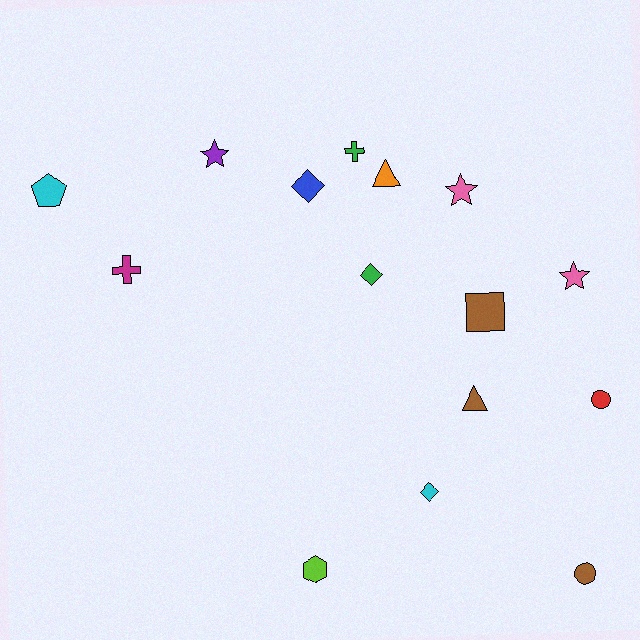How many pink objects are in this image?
There are 2 pink objects.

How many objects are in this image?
There are 15 objects.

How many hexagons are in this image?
There is 1 hexagon.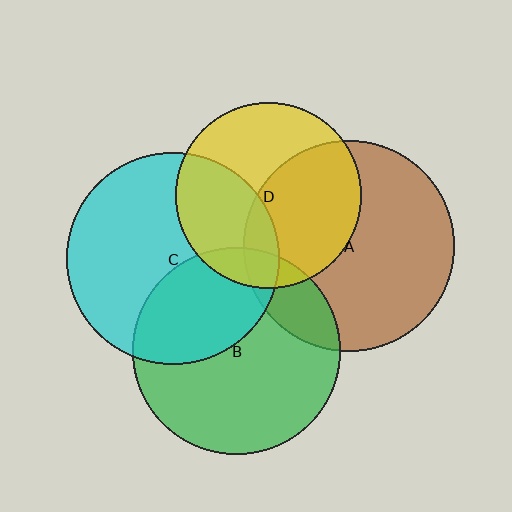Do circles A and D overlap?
Yes.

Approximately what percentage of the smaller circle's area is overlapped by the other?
Approximately 45%.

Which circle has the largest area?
Circle C (cyan).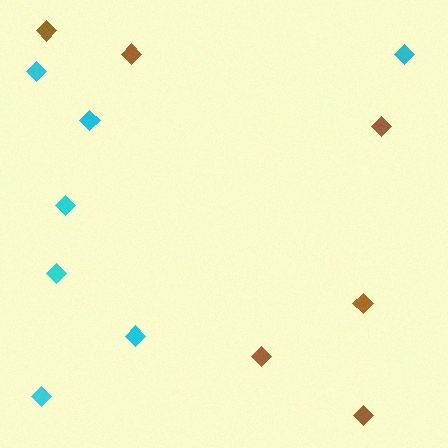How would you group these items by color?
There are 2 groups: one group of brown diamonds (6) and one group of cyan diamonds (7).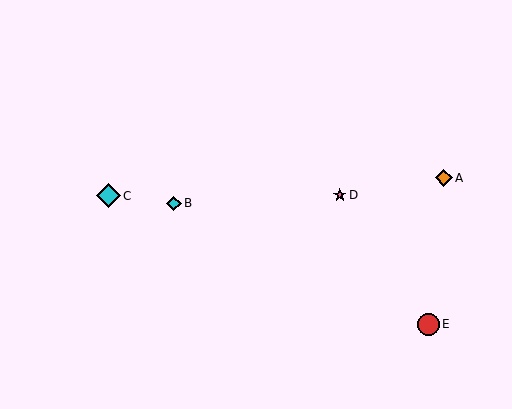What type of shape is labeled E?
Shape E is a red circle.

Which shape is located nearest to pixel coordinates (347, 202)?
The pink star (labeled D) at (340, 195) is nearest to that location.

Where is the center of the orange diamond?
The center of the orange diamond is at (444, 178).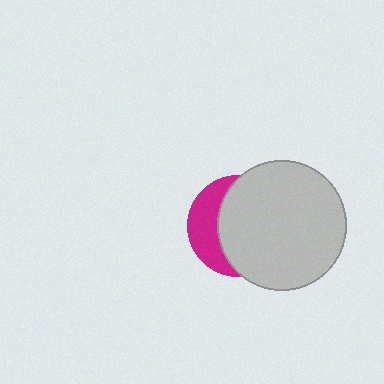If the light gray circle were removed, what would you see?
You would see the complete magenta circle.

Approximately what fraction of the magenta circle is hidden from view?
Roughly 67% of the magenta circle is hidden behind the light gray circle.